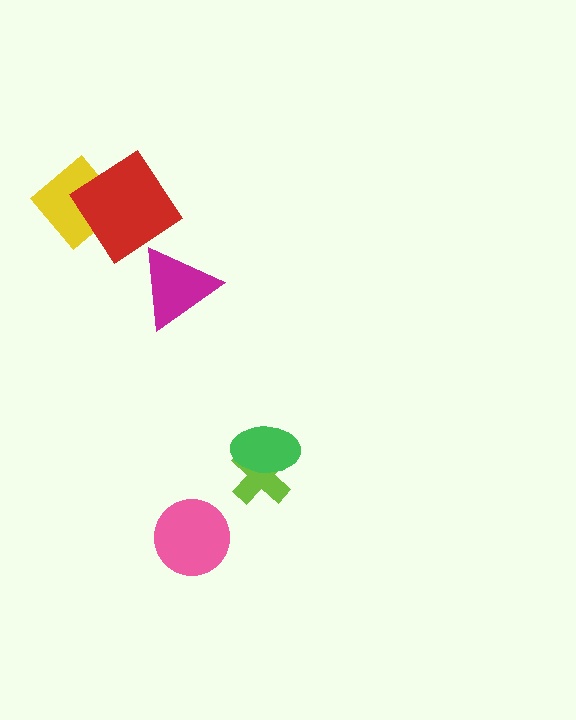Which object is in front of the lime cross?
The green ellipse is in front of the lime cross.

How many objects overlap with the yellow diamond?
1 object overlaps with the yellow diamond.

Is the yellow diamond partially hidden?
Yes, it is partially covered by another shape.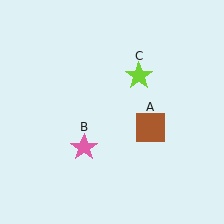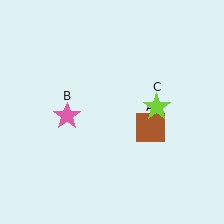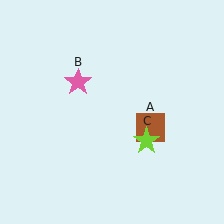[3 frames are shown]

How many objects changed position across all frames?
2 objects changed position: pink star (object B), lime star (object C).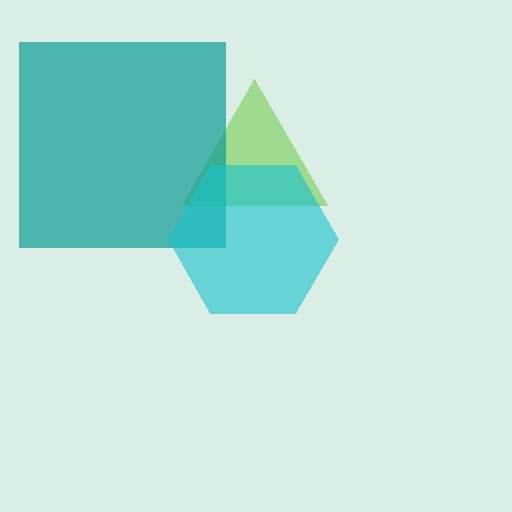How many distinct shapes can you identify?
There are 3 distinct shapes: a lime triangle, a teal square, a cyan hexagon.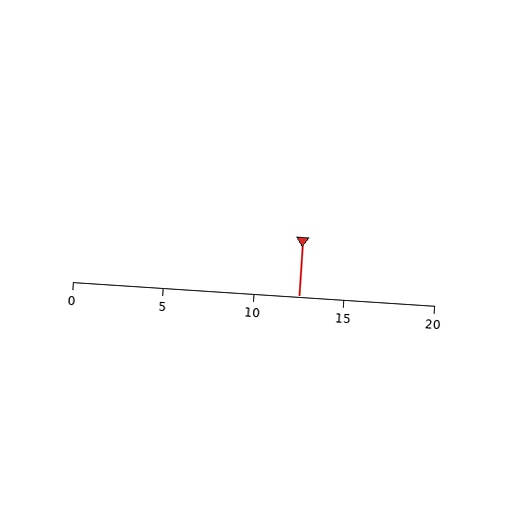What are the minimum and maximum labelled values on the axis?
The axis runs from 0 to 20.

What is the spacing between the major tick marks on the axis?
The major ticks are spaced 5 apart.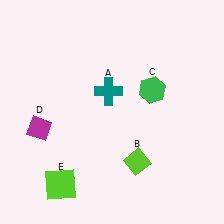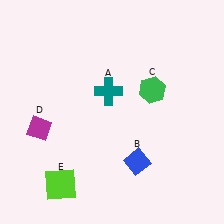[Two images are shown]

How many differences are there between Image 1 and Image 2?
There is 1 difference between the two images.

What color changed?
The diamond (B) changed from lime in Image 1 to blue in Image 2.